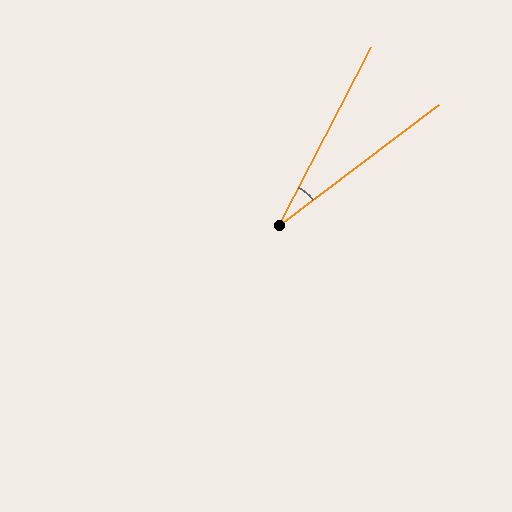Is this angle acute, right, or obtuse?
It is acute.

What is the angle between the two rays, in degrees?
Approximately 26 degrees.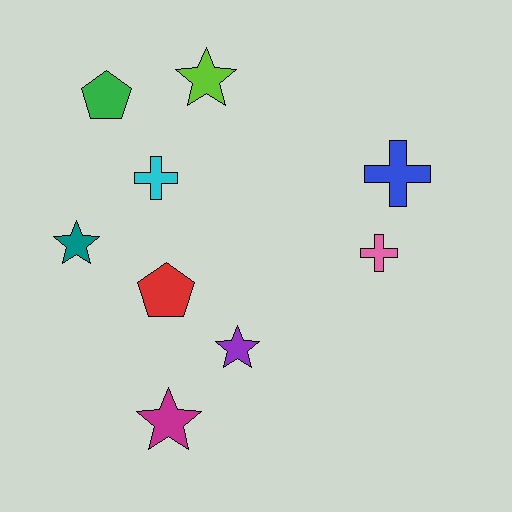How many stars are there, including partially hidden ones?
There are 4 stars.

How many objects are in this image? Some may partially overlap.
There are 9 objects.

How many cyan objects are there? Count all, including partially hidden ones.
There is 1 cyan object.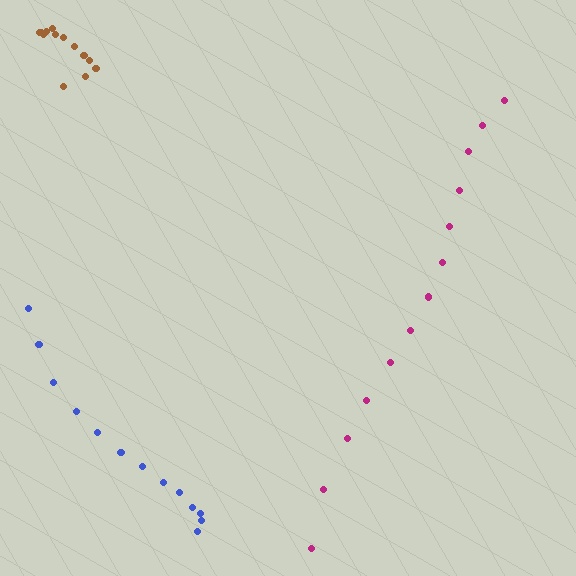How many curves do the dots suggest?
There are 3 distinct paths.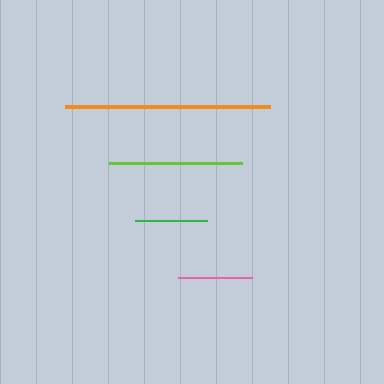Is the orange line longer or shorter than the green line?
The orange line is longer than the green line.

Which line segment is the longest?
The orange line is the longest at approximately 205 pixels.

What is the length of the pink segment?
The pink segment is approximately 74 pixels long.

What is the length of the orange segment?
The orange segment is approximately 205 pixels long.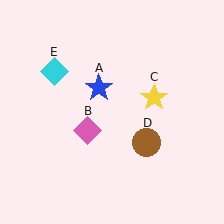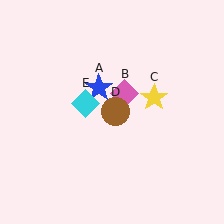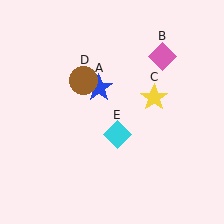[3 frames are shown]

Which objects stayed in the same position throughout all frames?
Blue star (object A) and yellow star (object C) remained stationary.